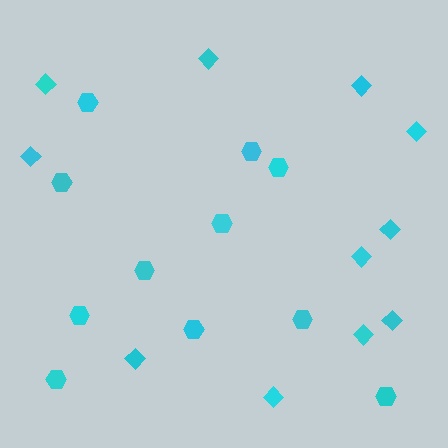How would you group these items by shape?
There are 2 groups: one group of diamonds (11) and one group of hexagons (11).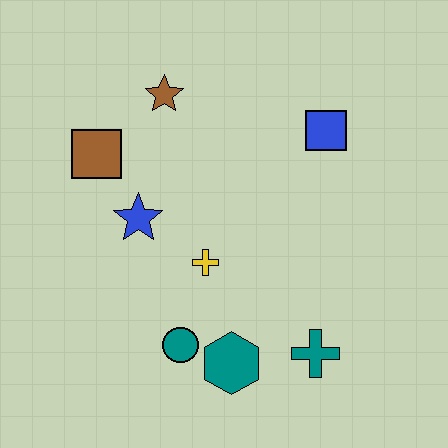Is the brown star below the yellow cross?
No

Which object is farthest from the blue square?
The teal circle is farthest from the blue square.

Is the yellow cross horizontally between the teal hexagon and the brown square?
Yes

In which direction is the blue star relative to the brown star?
The blue star is below the brown star.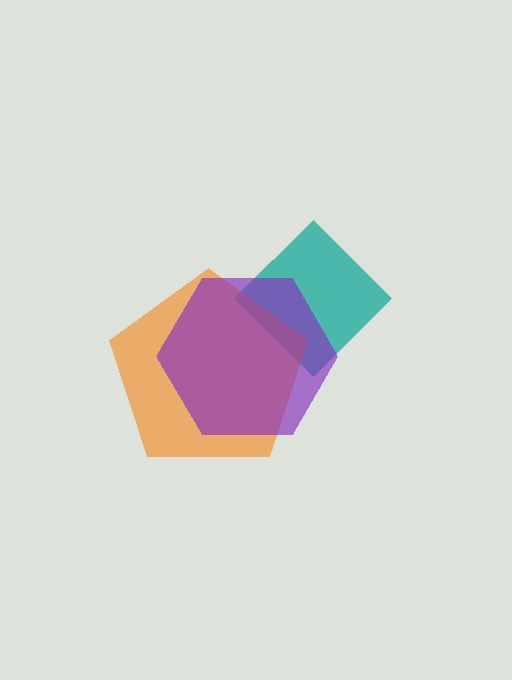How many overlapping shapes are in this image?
There are 3 overlapping shapes in the image.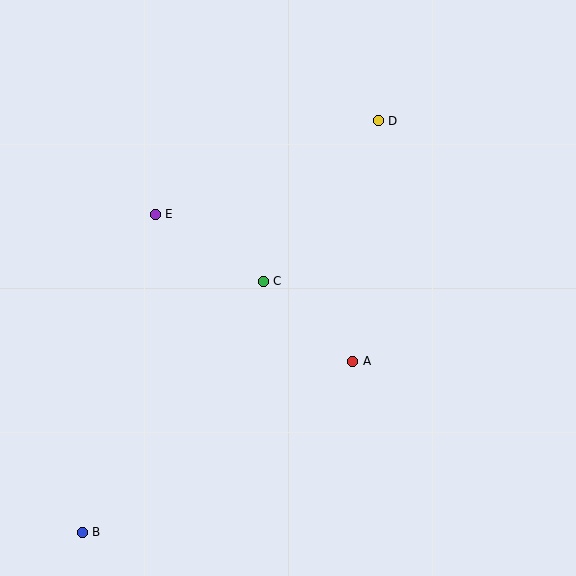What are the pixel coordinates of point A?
Point A is at (353, 361).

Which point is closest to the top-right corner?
Point D is closest to the top-right corner.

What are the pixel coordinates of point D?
Point D is at (378, 121).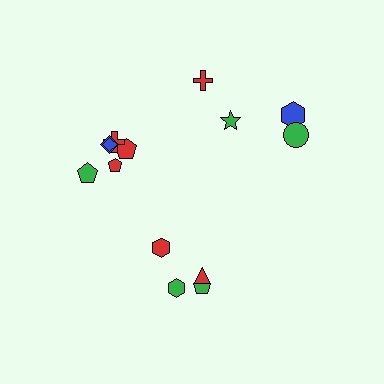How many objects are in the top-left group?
There are 6 objects.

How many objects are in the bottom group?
There are 4 objects.